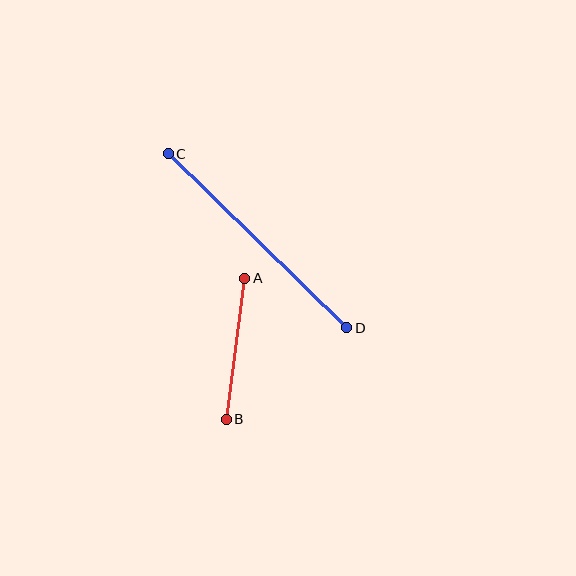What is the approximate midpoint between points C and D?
The midpoint is at approximately (258, 241) pixels.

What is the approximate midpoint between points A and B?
The midpoint is at approximately (235, 349) pixels.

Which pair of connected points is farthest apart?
Points C and D are farthest apart.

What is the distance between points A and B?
The distance is approximately 142 pixels.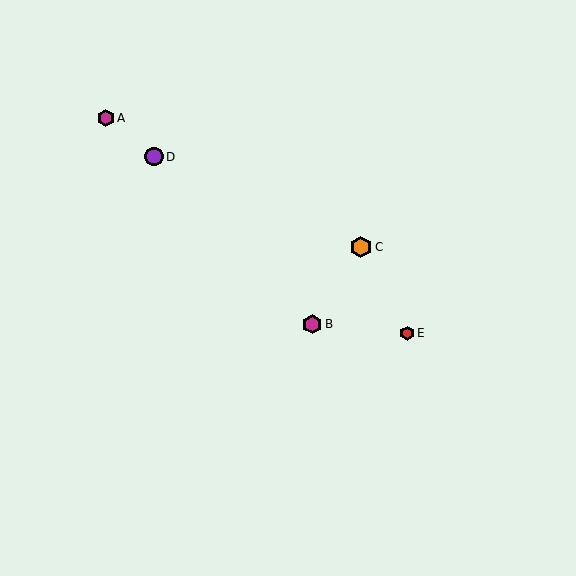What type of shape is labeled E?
Shape E is a red hexagon.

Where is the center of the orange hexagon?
The center of the orange hexagon is at (361, 247).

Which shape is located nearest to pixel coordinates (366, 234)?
The orange hexagon (labeled C) at (361, 247) is nearest to that location.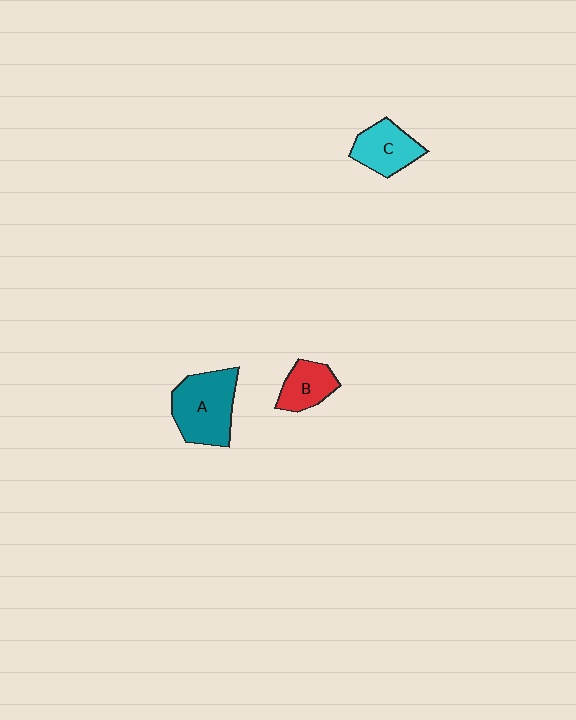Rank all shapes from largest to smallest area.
From largest to smallest: A (teal), C (cyan), B (red).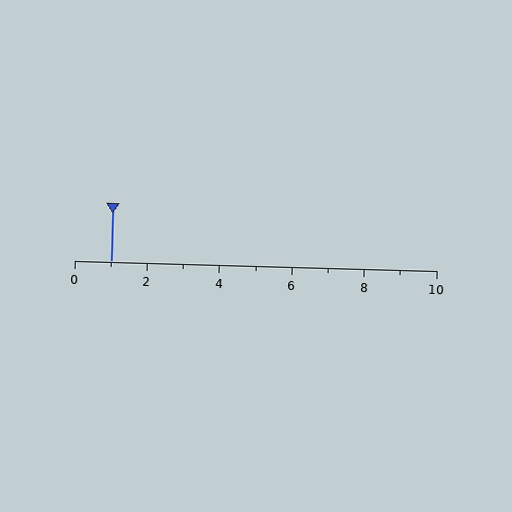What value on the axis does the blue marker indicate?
The marker indicates approximately 1.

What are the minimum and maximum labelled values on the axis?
The axis runs from 0 to 10.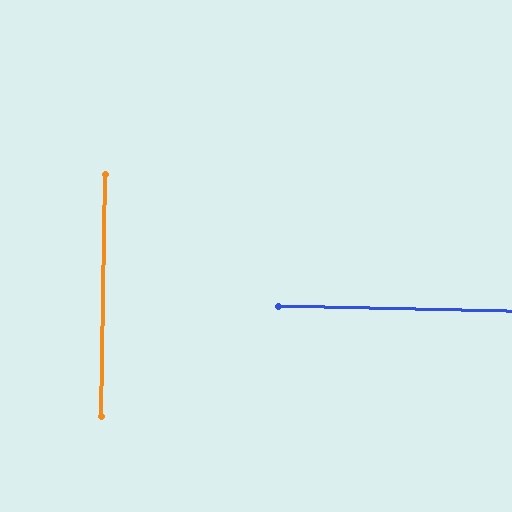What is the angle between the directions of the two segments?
Approximately 90 degrees.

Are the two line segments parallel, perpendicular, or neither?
Perpendicular — they meet at approximately 90°.